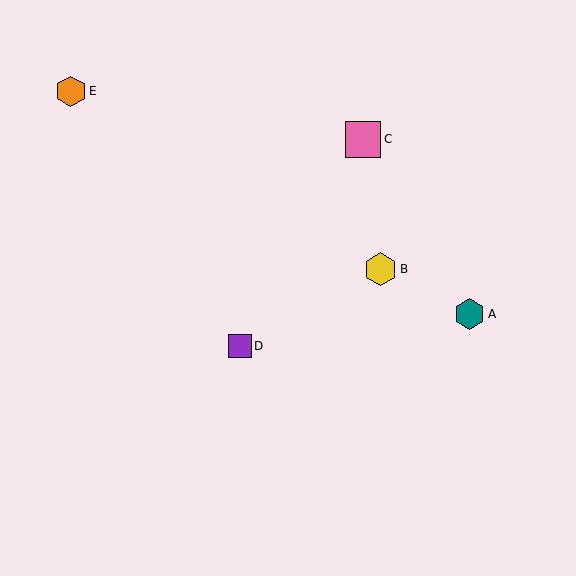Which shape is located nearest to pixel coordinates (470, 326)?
The teal hexagon (labeled A) at (470, 314) is nearest to that location.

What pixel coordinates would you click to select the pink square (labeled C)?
Click at (363, 139) to select the pink square C.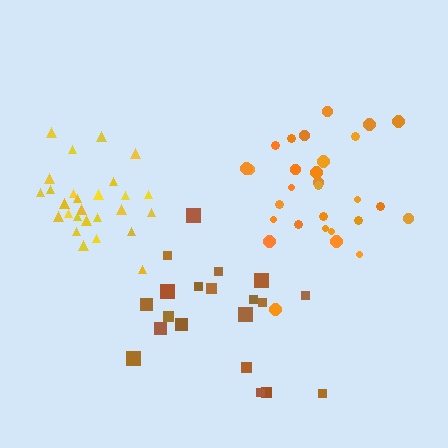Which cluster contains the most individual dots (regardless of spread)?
Orange (29).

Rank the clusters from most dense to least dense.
orange, yellow, brown.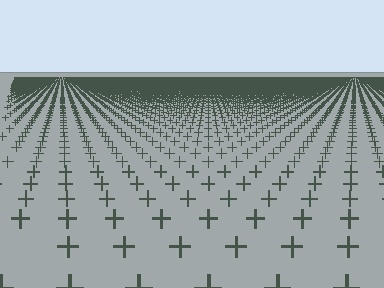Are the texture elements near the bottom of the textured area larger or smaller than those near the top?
Larger. Near the bottom, elements are closer to the viewer and appear at a bigger on-screen size.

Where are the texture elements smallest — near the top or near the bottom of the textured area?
Near the top.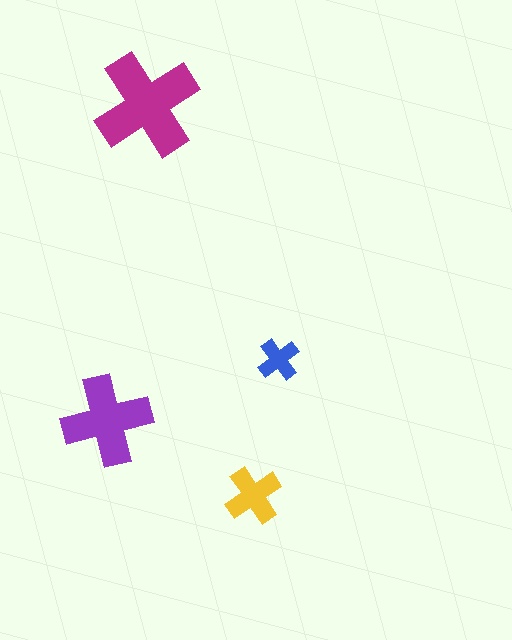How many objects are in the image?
There are 4 objects in the image.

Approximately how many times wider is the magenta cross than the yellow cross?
About 2 times wider.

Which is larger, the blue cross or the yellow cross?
The yellow one.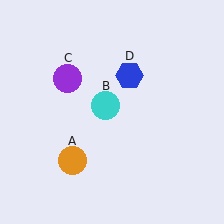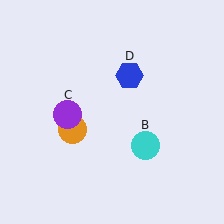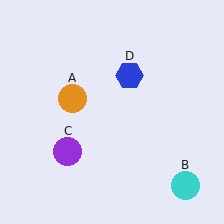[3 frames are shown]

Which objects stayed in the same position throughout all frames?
Blue hexagon (object D) remained stationary.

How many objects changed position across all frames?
3 objects changed position: orange circle (object A), cyan circle (object B), purple circle (object C).